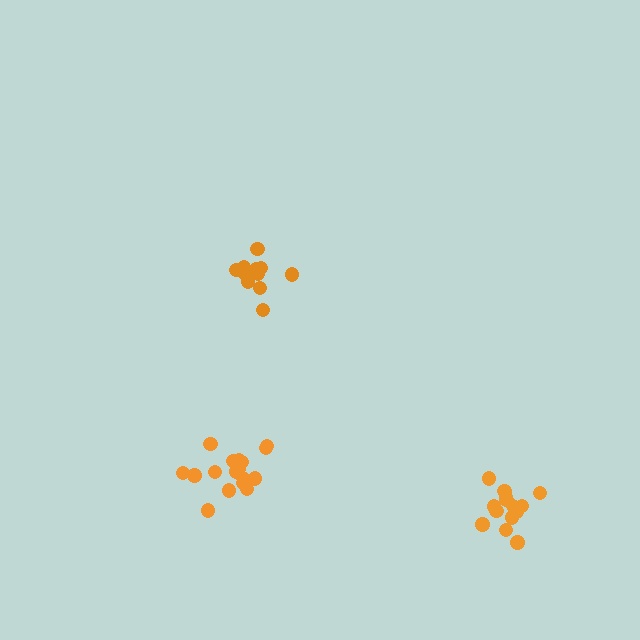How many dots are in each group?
Group 1: 13 dots, Group 2: 17 dots, Group 3: 14 dots (44 total).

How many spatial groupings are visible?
There are 3 spatial groupings.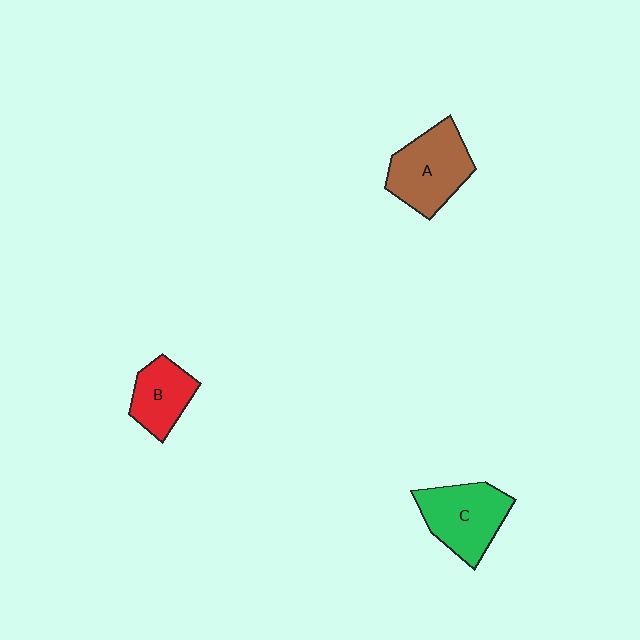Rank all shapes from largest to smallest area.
From largest to smallest: A (brown), C (green), B (red).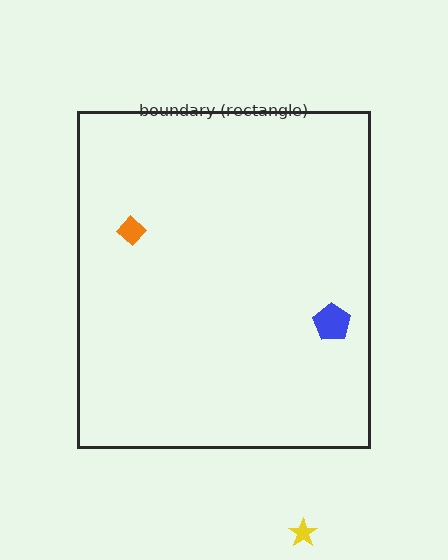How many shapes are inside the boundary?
2 inside, 1 outside.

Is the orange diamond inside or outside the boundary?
Inside.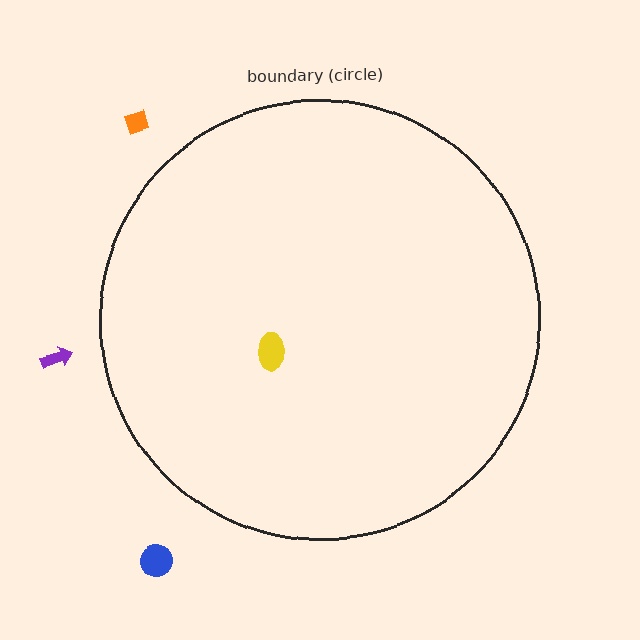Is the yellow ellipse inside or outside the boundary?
Inside.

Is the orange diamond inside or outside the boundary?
Outside.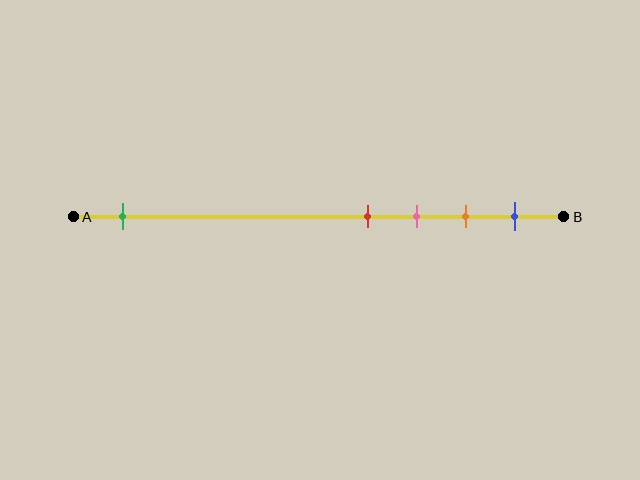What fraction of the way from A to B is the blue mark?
The blue mark is approximately 90% (0.9) of the way from A to B.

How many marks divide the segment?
There are 5 marks dividing the segment.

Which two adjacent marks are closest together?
The red and pink marks are the closest adjacent pair.